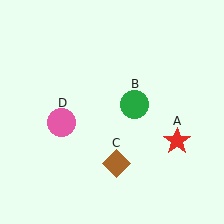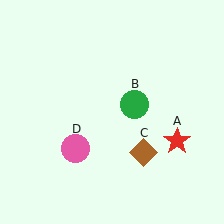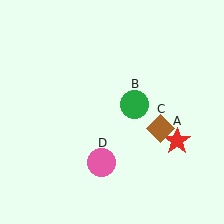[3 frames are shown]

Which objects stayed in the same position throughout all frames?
Red star (object A) and green circle (object B) remained stationary.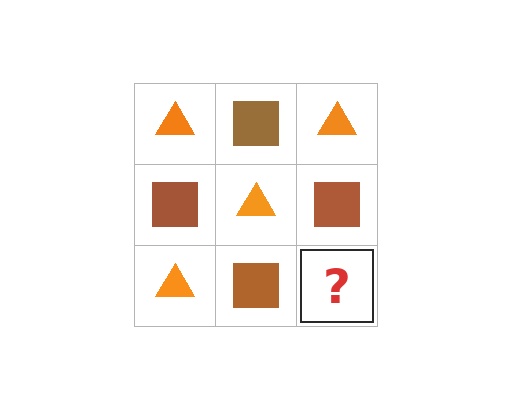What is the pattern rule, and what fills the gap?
The rule is that it alternates orange triangle and brown square in a checkerboard pattern. The gap should be filled with an orange triangle.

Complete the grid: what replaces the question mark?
The question mark should be replaced with an orange triangle.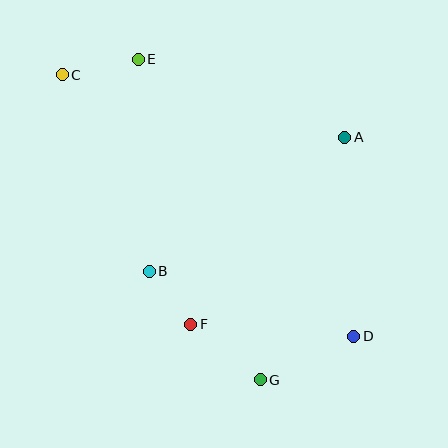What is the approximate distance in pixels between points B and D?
The distance between B and D is approximately 214 pixels.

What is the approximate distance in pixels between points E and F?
The distance between E and F is approximately 270 pixels.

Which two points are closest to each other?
Points B and F are closest to each other.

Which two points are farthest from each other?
Points C and D are farthest from each other.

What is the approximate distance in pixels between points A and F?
The distance between A and F is approximately 243 pixels.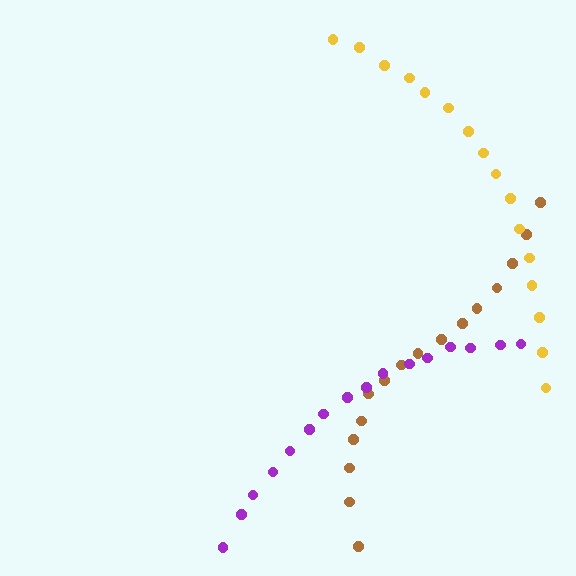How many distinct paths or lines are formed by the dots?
There are 3 distinct paths.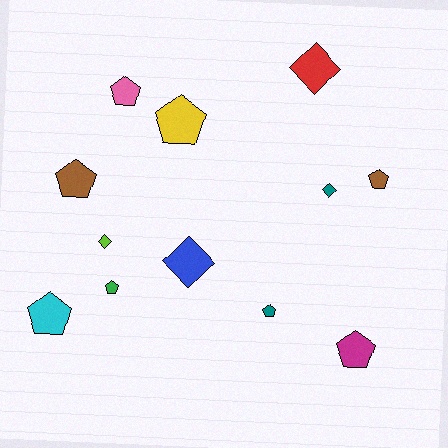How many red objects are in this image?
There is 1 red object.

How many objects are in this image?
There are 12 objects.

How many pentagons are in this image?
There are 8 pentagons.